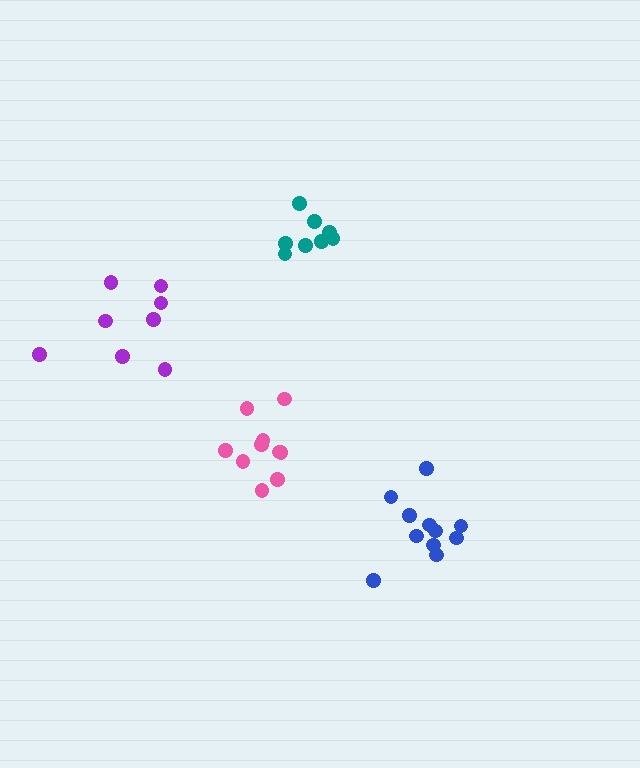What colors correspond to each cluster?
The clusters are colored: pink, purple, blue, teal.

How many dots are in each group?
Group 1: 10 dots, Group 2: 8 dots, Group 3: 11 dots, Group 4: 8 dots (37 total).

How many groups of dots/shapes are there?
There are 4 groups.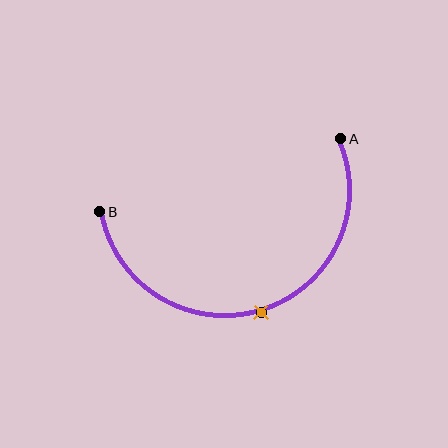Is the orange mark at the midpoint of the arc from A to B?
Yes. The orange mark lies on the arc at equal arc-length from both A and B — it is the arc midpoint.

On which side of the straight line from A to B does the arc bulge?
The arc bulges below the straight line connecting A and B.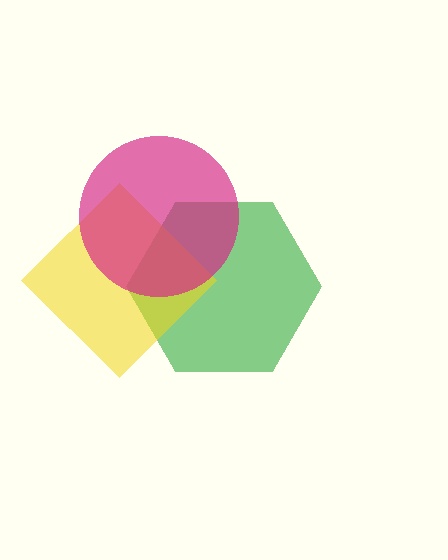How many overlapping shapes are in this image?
There are 3 overlapping shapes in the image.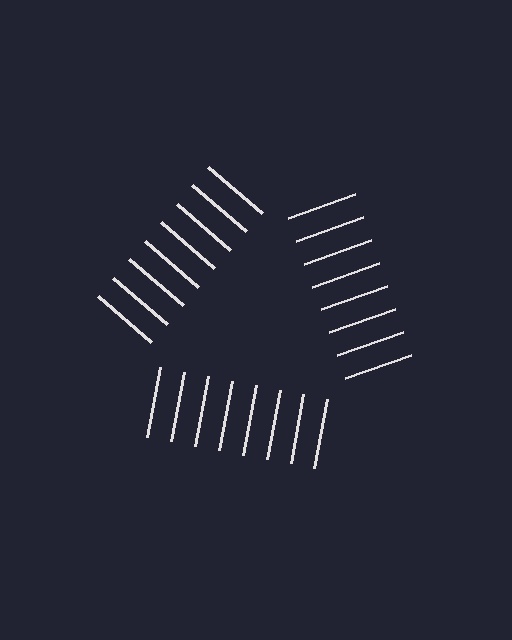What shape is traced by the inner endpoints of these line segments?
An illusory triangle — the line segments terminate on its edges but no continuous stroke is drawn.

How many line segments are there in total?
24 — 8 along each of the 3 edges.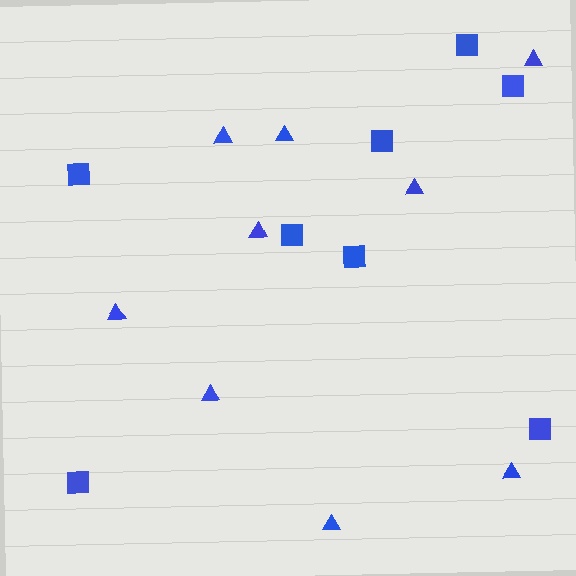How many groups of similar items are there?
There are 2 groups: one group of squares (8) and one group of triangles (9).